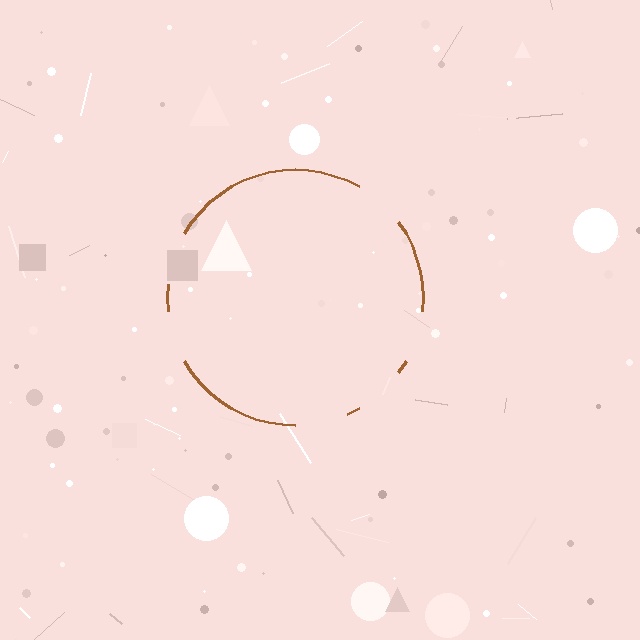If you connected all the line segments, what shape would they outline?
They would outline a circle.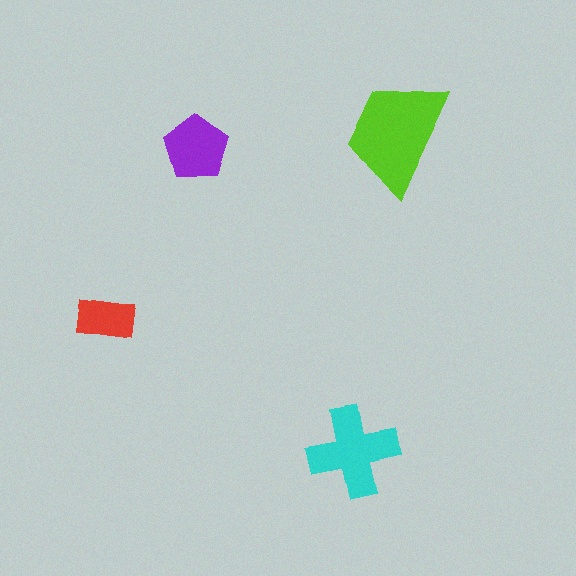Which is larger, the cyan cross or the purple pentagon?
The cyan cross.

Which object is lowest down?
The cyan cross is bottommost.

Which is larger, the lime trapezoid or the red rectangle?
The lime trapezoid.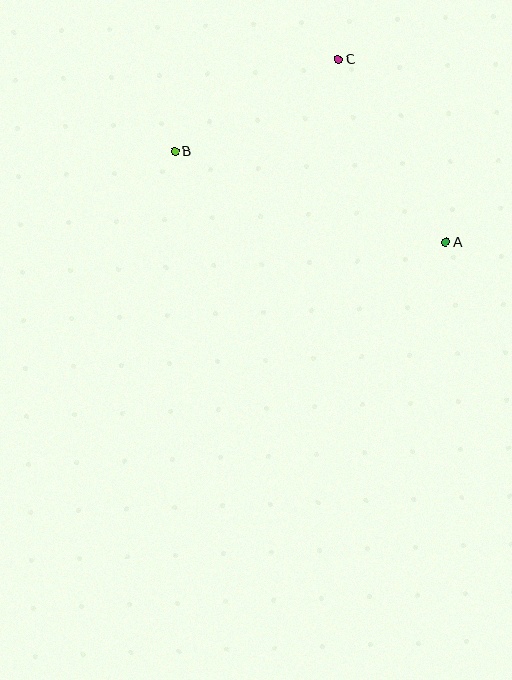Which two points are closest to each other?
Points B and C are closest to each other.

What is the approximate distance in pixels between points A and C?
The distance between A and C is approximately 212 pixels.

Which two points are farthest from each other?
Points A and B are farthest from each other.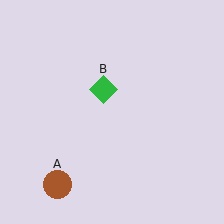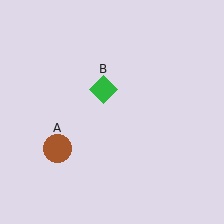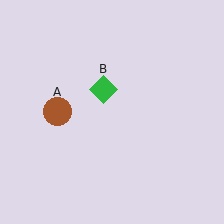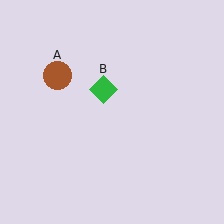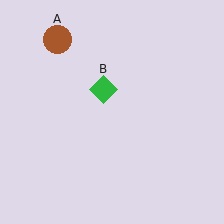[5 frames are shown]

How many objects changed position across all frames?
1 object changed position: brown circle (object A).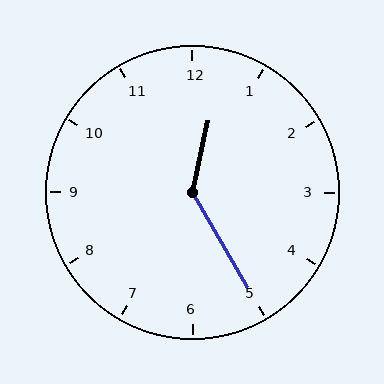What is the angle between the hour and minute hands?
Approximately 138 degrees.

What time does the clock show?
12:25.